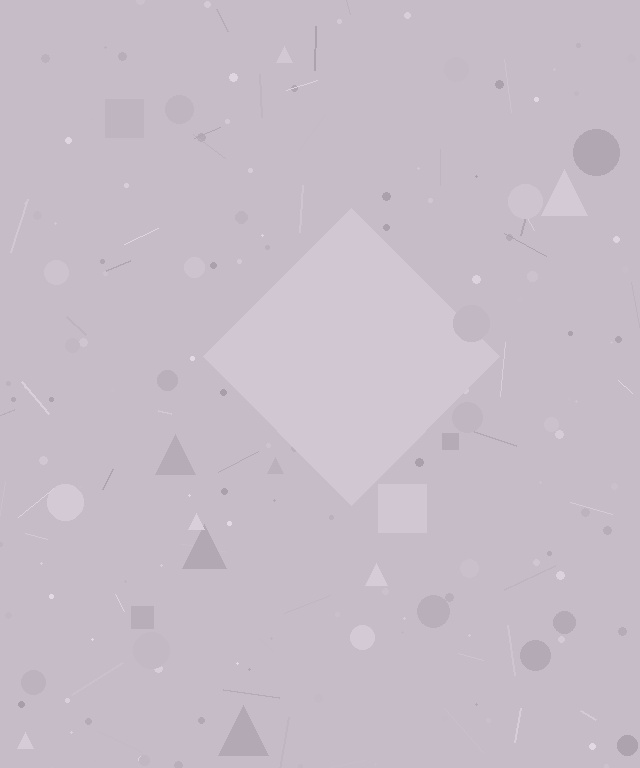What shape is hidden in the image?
A diamond is hidden in the image.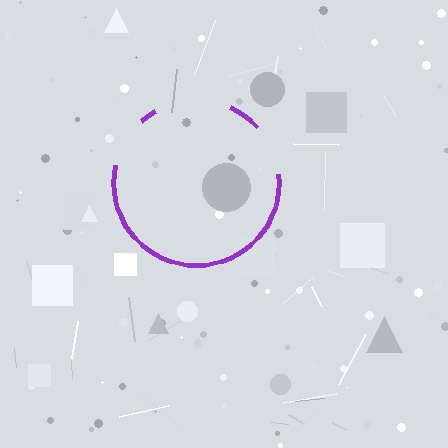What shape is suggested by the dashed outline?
The dashed outline suggests a circle.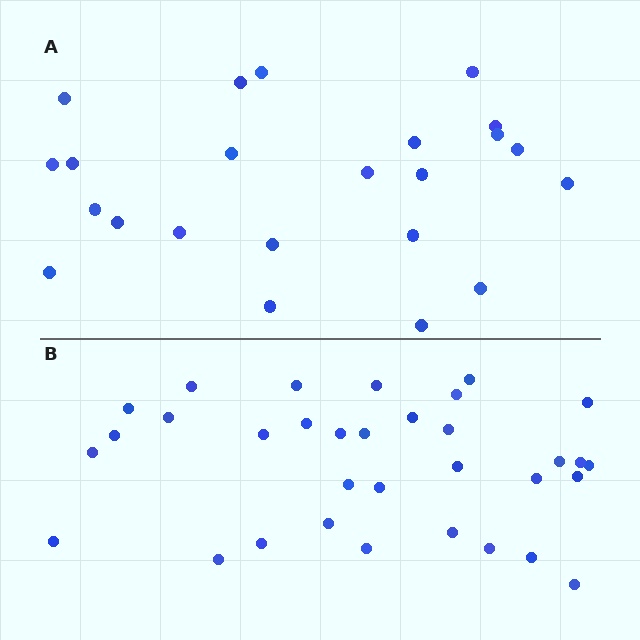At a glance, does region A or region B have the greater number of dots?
Region B (the bottom region) has more dots.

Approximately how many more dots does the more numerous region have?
Region B has roughly 10 or so more dots than region A.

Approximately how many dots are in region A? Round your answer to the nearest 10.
About 20 dots. (The exact count is 23, which rounds to 20.)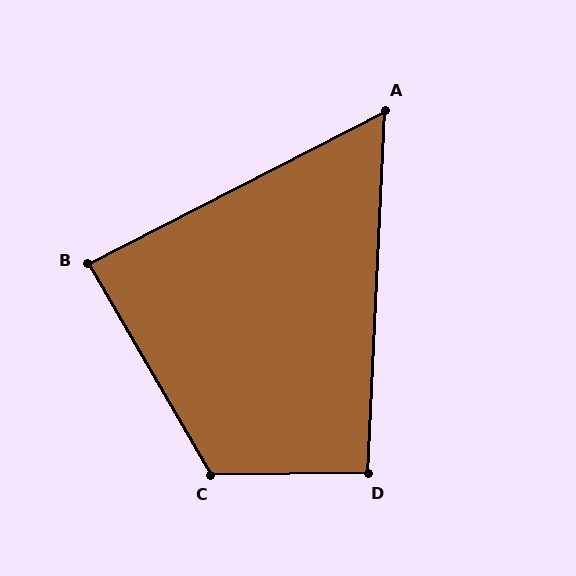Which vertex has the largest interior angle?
C, at approximately 120 degrees.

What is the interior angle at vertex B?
Approximately 87 degrees (approximately right).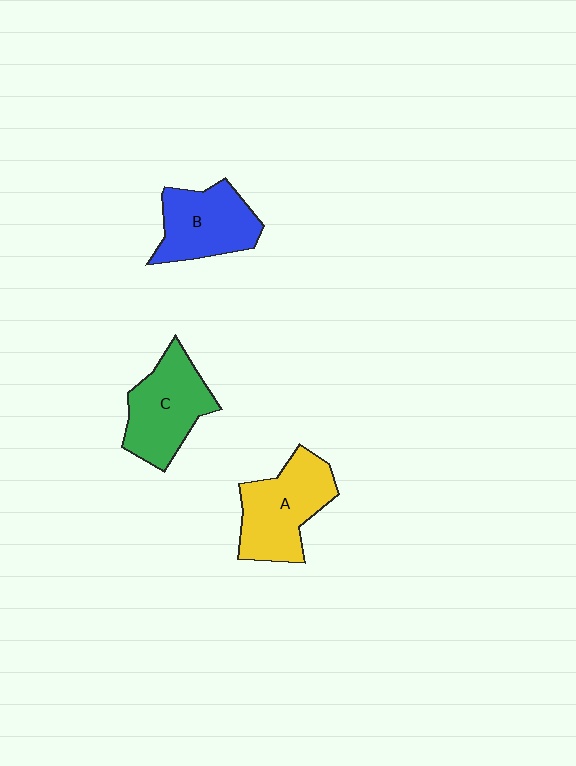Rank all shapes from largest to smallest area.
From largest to smallest: A (yellow), C (green), B (blue).